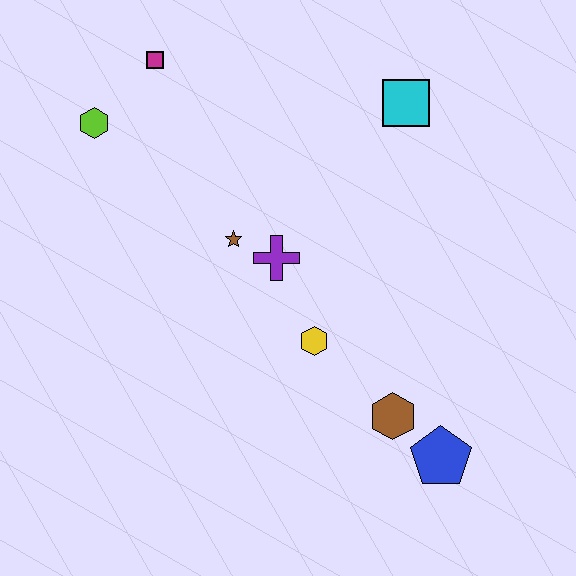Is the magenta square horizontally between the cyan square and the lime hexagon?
Yes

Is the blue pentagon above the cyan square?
No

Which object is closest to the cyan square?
The purple cross is closest to the cyan square.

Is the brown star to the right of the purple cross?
No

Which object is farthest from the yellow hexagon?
The magenta square is farthest from the yellow hexagon.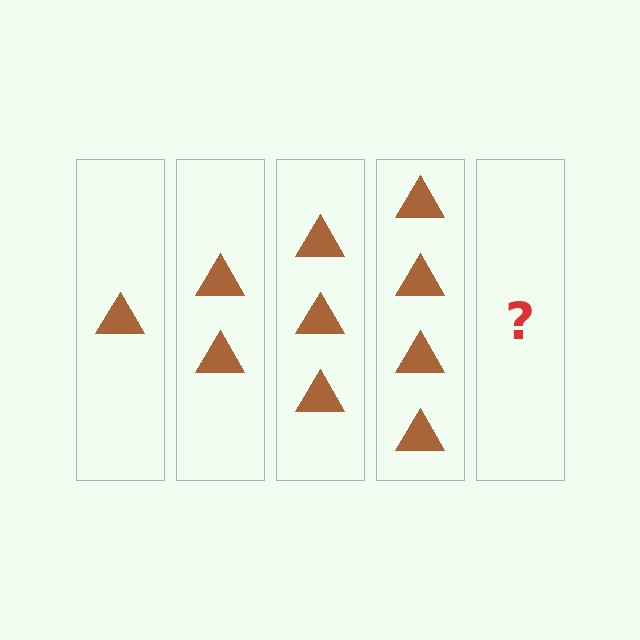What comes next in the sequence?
The next element should be 5 triangles.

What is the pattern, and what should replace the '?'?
The pattern is that each step adds one more triangle. The '?' should be 5 triangles.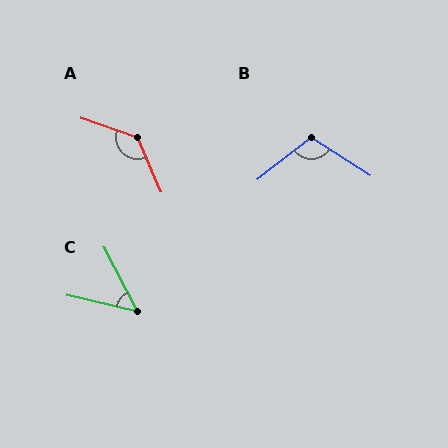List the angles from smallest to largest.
C (50°), B (109°), A (132°).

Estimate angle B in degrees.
Approximately 109 degrees.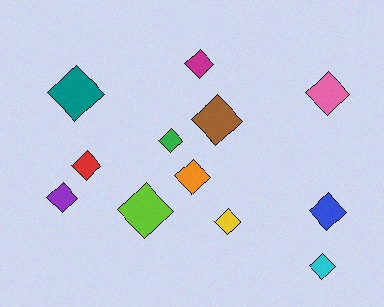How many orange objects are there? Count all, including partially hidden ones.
There is 1 orange object.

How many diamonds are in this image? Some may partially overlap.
There are 12 diamonds.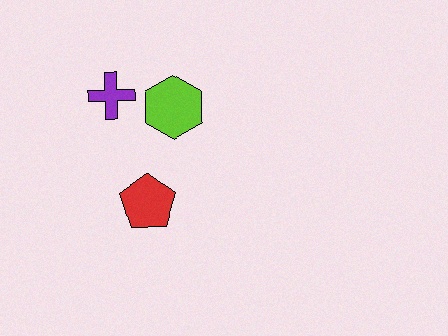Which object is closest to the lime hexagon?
The purple cross is closest to the lime hexagon.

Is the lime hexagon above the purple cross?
No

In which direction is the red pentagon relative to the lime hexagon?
The red pentagon is below the lime hexagon.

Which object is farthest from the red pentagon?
The purple cross is farthest from the red pentagon.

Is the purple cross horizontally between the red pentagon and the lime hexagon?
No